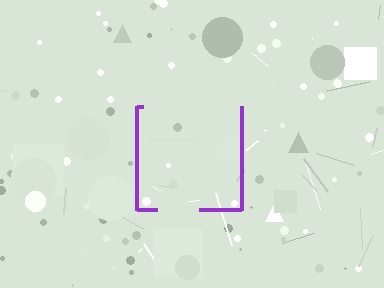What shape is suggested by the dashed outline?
The dashed outline suggests a square.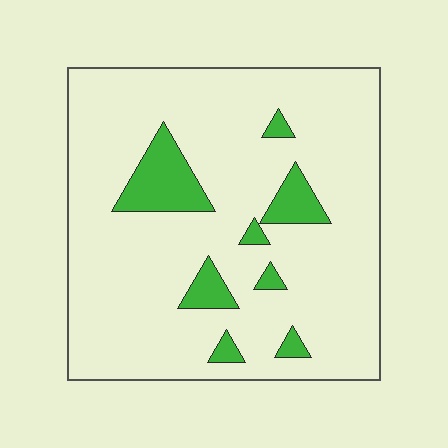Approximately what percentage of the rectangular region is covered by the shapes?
Approximately 10%.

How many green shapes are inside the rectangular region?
8.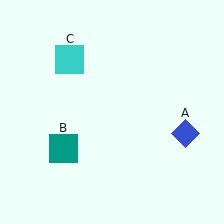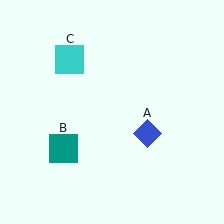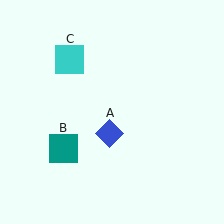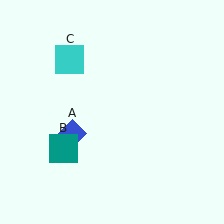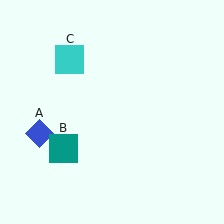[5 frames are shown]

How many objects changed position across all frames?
1 object changed position: blue diamond (object A).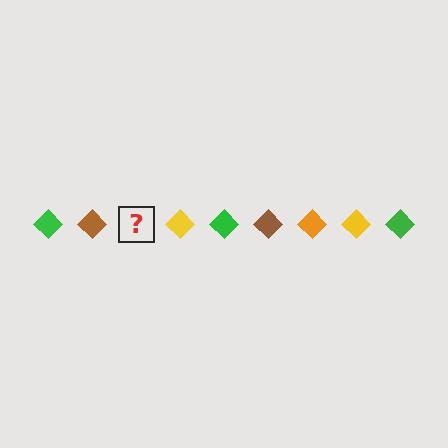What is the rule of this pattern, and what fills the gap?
The rule is that the pattern cycles through green, brown, orange, yellow diamonds. The gap should be filled with an orange diamond.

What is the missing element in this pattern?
The missing element is an orange diamond.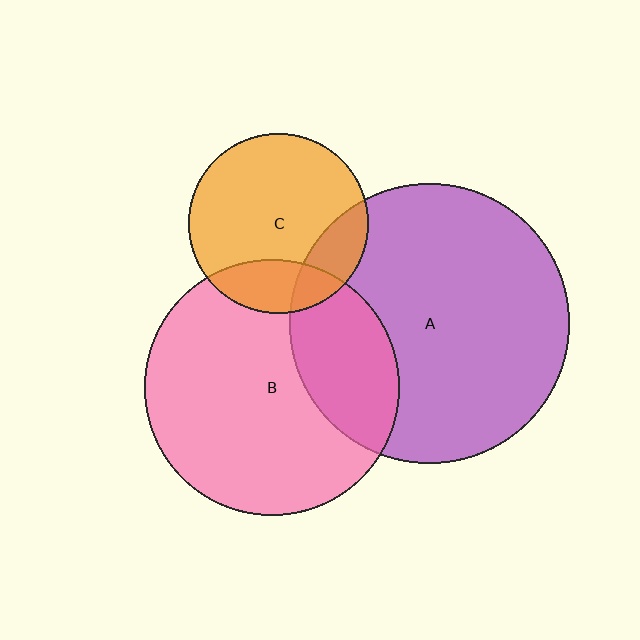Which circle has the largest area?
Circle A (purple).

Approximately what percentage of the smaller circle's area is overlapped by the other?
Approximately 25%.